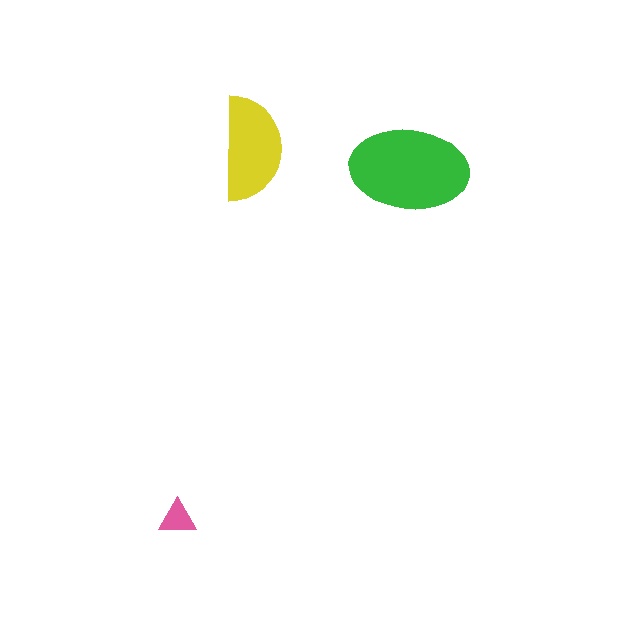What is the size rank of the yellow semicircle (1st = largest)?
2nd.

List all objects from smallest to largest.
The pink triangle, the yellow semicircle, the green ellipse.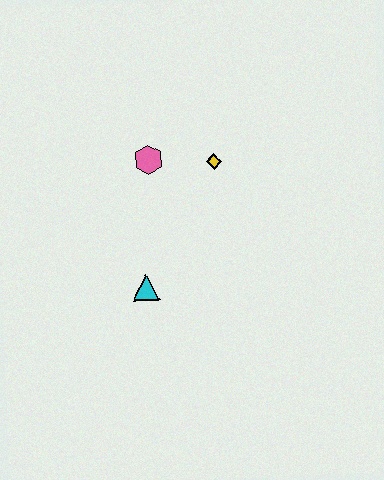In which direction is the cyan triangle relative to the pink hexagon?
The cyan triangle is below the pink hexagon.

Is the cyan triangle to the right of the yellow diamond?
No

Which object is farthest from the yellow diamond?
The cyan triangle is farthest from the yellow diamond.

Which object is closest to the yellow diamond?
The pink hexagon is closest to the yellow diamond.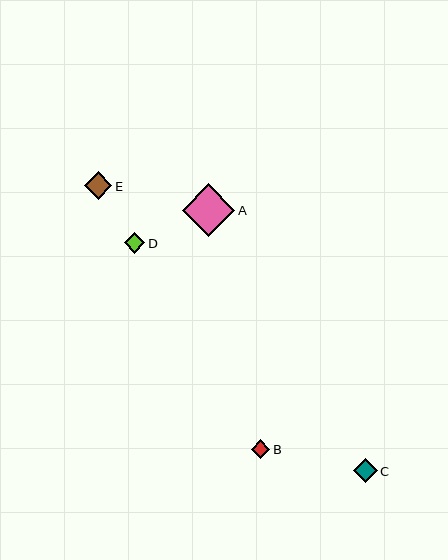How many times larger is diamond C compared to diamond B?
Diamond C is approximately 1.3 times the size of diamond B.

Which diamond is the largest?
Diamond A is the largest with a size of approximately 52 pixels.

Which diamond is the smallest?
Diamond B is the smallest with a size of approximately 19 pixels.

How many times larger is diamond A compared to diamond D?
Diamond A is approximately 2.6 times the size of diamond D.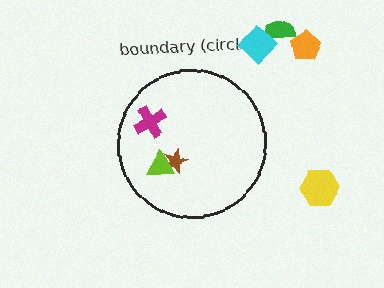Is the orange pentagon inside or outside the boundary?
Outside.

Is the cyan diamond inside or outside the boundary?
Outside.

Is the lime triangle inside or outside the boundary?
Inside.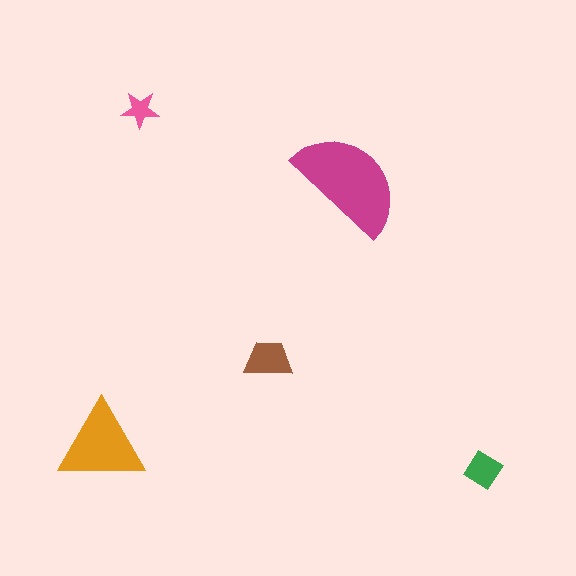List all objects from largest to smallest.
The magenta semicircle, the orange triangle, the brown trapezoid, the green diamond, the pink star.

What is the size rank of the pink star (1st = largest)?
5th.